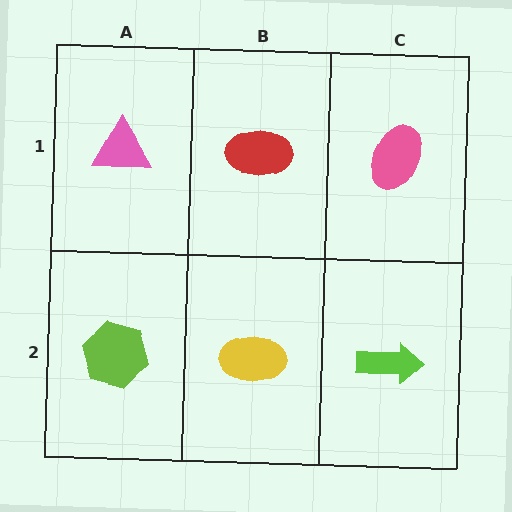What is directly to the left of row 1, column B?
A pink triangle.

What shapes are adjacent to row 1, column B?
A yellow ellipse (row 2, column B), a pink triangle (row 1, column A), a pink ellipse (row 1, column C).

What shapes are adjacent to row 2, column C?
A pink ellipse (row 1, column C), a yellow ellipse (row 2, column B).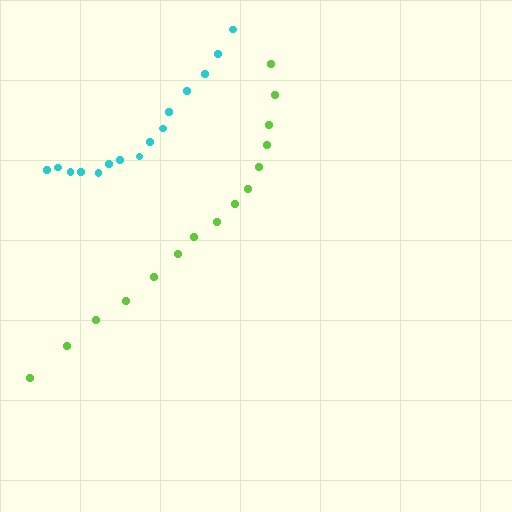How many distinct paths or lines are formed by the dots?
There are 2 distinct paths.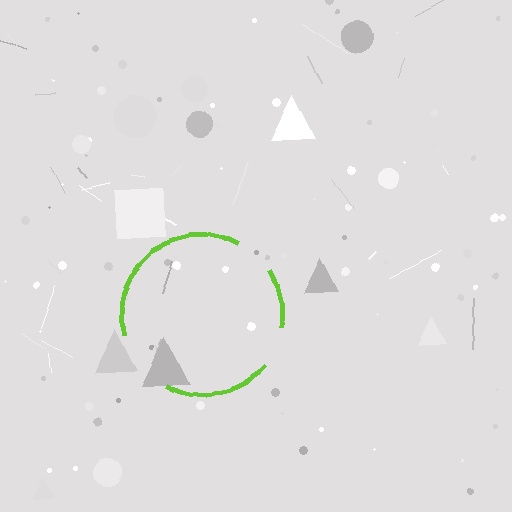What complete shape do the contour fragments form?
The contour fragments form a circle.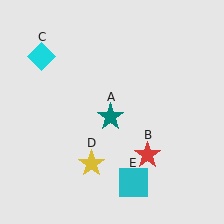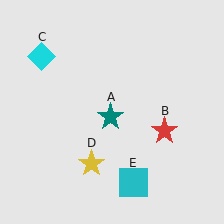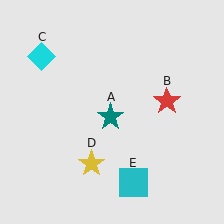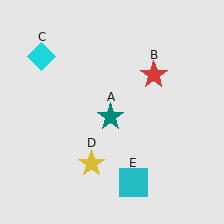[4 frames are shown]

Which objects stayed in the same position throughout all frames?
Teal star (object A) and cyan diamond (object C) and yellow star (object D) and cyan square (object E) remained stationary.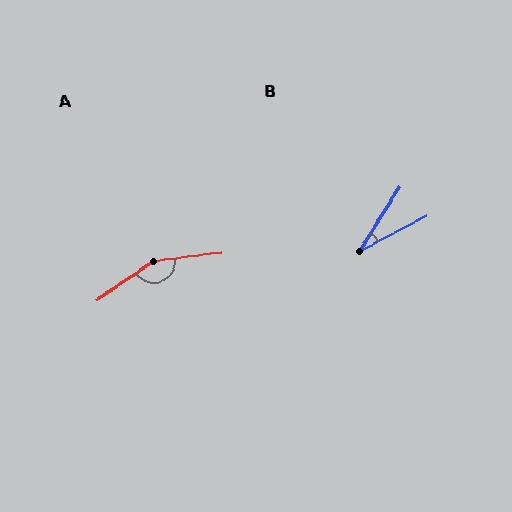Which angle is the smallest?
B, at approximately 31 degrees.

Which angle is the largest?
A, at approximately 152 degrees.